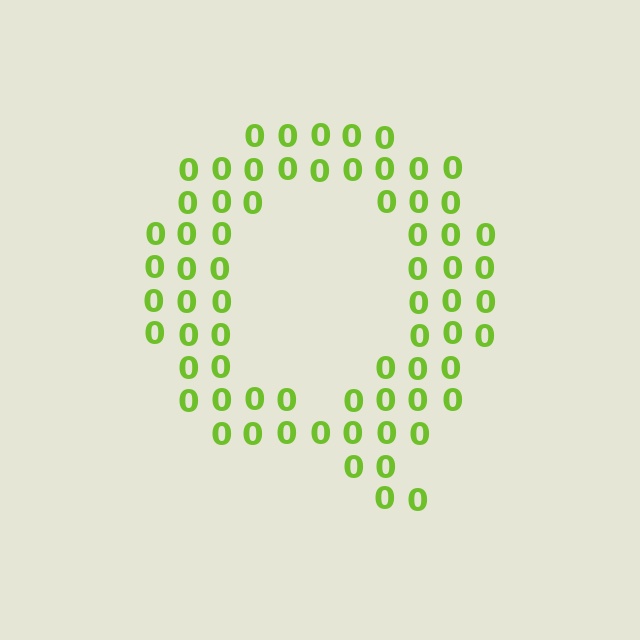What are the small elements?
The small elements are digit 0's.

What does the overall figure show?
The overall figure shows the letter Q.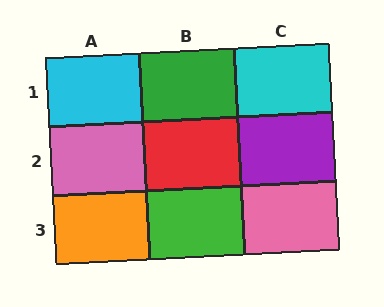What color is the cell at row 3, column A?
Orange.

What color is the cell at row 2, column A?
Pink.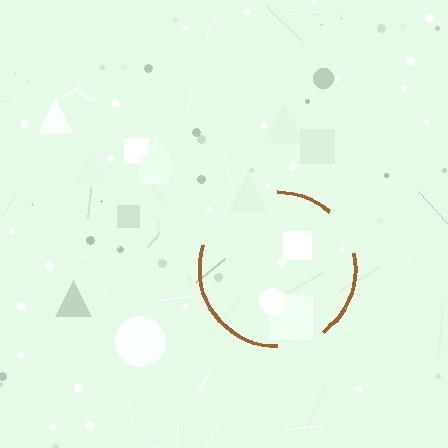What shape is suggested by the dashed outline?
The dashed outline suggests a circle.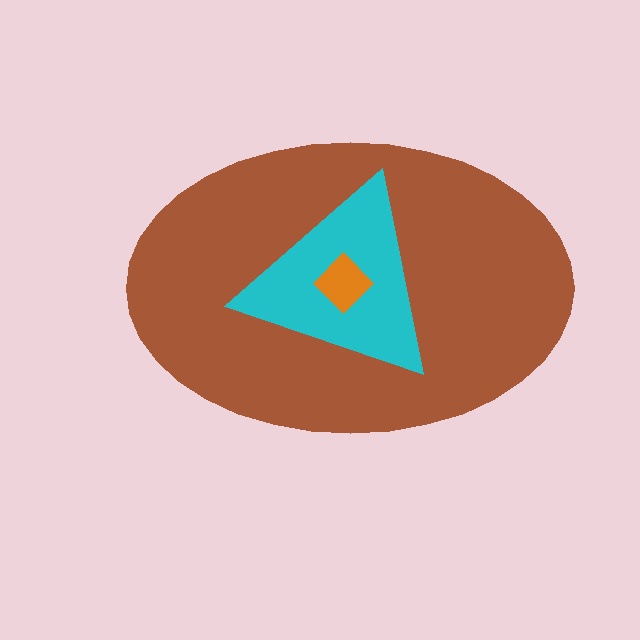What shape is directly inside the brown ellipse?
The cyan triangle.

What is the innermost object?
The orange diamond.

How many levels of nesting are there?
3.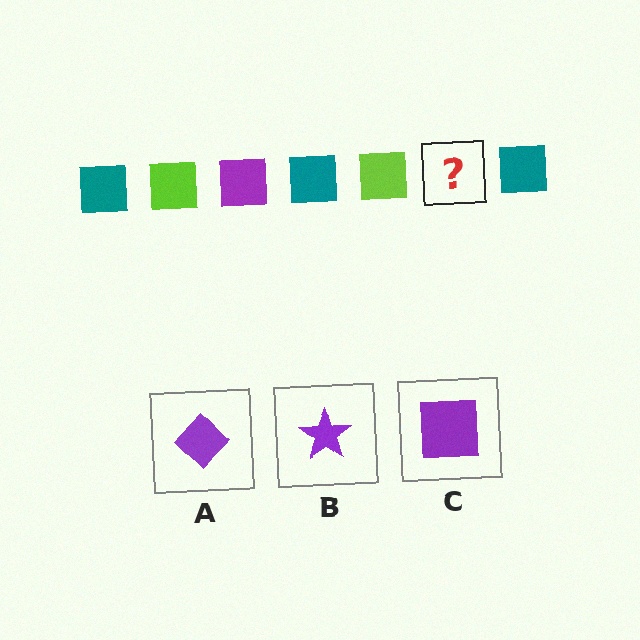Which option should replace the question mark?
Option C.